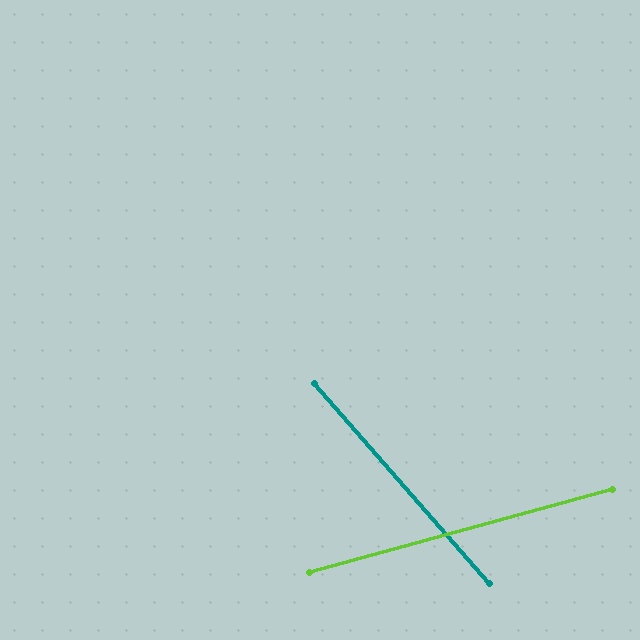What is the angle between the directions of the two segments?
Approximately 64 degrees.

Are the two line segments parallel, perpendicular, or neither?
Neither parallel nor perpendicular — they differ by about 64°.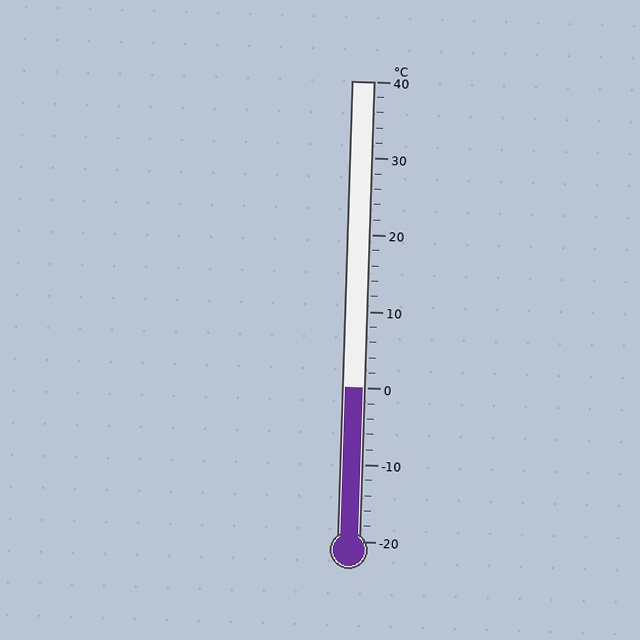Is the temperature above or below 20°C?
The temperature is below 20°C.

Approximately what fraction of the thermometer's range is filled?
The thermometer is filled to approximately 35% of its range.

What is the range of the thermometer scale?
The thermometer scale ranges from -20°C to 40°C.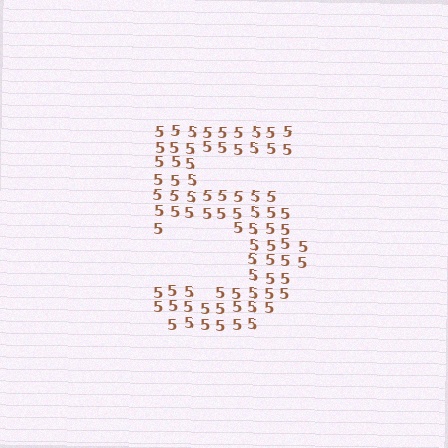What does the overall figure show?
The overall figure shows the digit 5.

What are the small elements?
The small elements are digit 5's.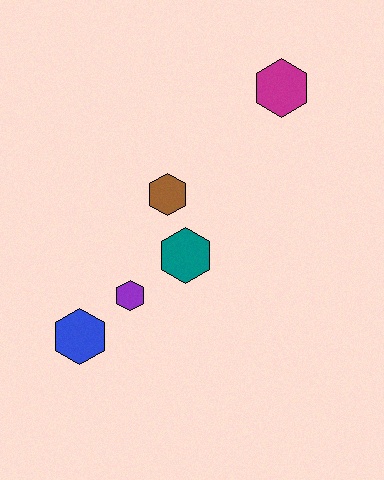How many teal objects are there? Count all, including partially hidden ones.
There is 1 teal object.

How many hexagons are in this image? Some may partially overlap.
There are 5 hexagons.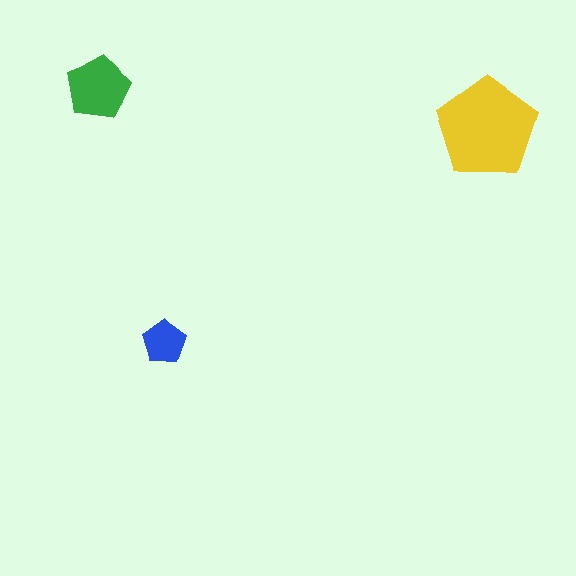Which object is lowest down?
The blue pentagon is bottommost.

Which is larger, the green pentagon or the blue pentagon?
The green one.